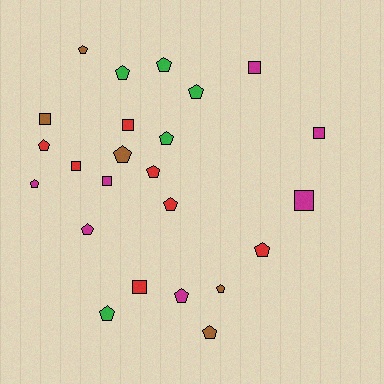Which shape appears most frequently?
Pentagon, with 16 objects.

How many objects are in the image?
There are 24 objects.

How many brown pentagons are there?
There are 4 brown pentagons.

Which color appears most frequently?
Magenta, with 7 objects.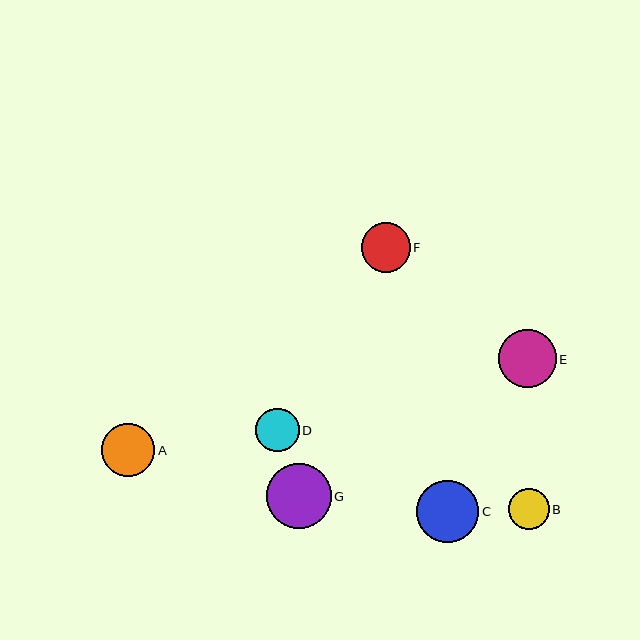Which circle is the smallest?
Circle B is the smallest with a size of approximately 41 pixels.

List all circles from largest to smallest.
From largest to smallest: G, C, E, A, F, D, B.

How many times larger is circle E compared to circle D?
Circle E is approximately 1.3 times the size of circle D.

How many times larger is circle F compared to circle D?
Circle F is approximately 1.1 times the size of circle D.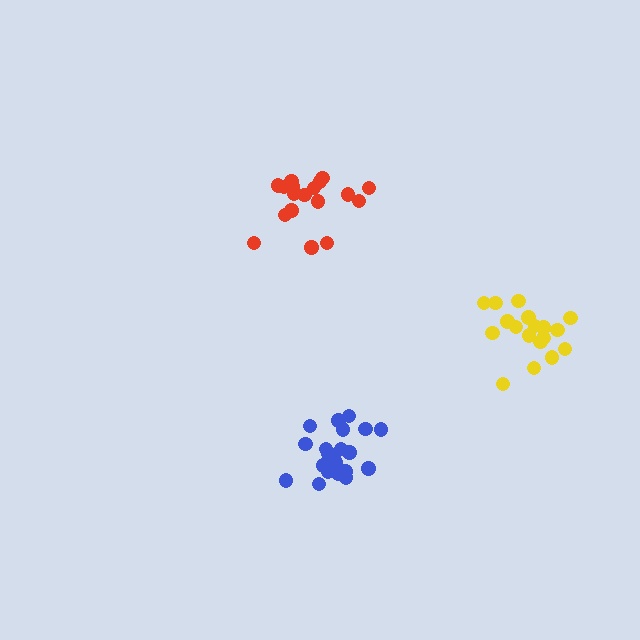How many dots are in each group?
Group 1: 18 dots, Group 2: 21 dots, Group 3: 18 dots (57 total).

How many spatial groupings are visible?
There are 3 spatial groupings.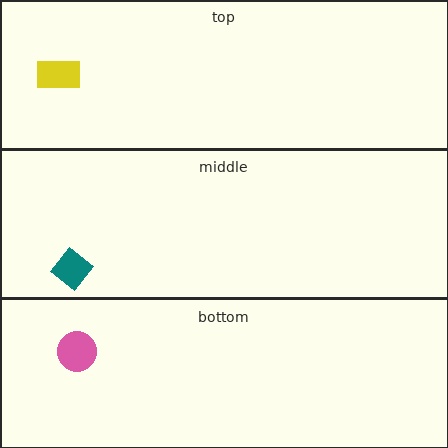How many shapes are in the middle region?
1.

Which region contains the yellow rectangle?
The top region.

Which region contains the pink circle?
The bottom region.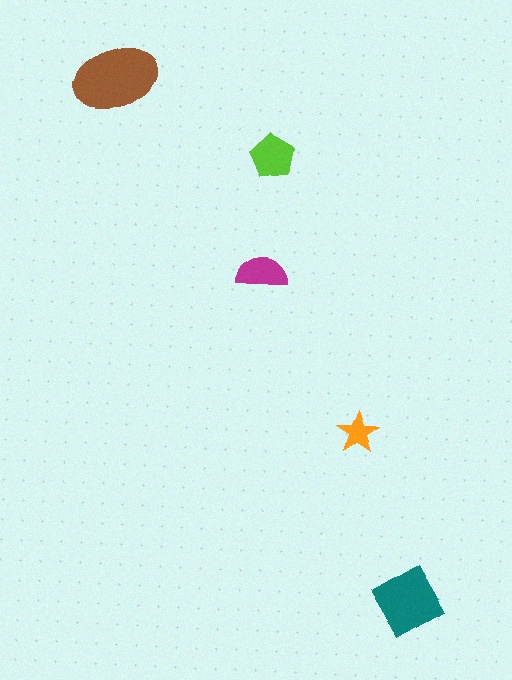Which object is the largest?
The brown ellipse.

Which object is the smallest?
The orange star.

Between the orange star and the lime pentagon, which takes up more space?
The lime pentagon.